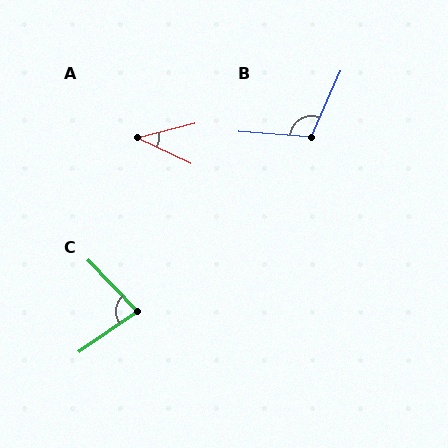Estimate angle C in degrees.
Approximately 81 degrees.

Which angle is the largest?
B, at approximately 110 degrees.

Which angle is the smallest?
A, at approximately 39 degrees.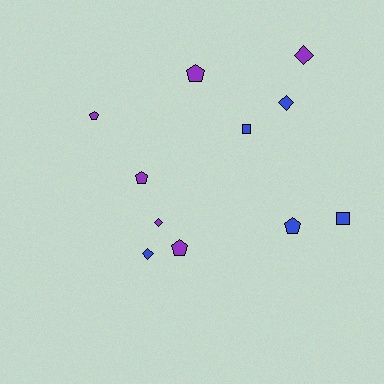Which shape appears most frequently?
Pentagon, with 5 objects.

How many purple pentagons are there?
There are 4 purple pentagons.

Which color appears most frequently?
Purple, with 6 objects.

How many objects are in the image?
There are 11 objects.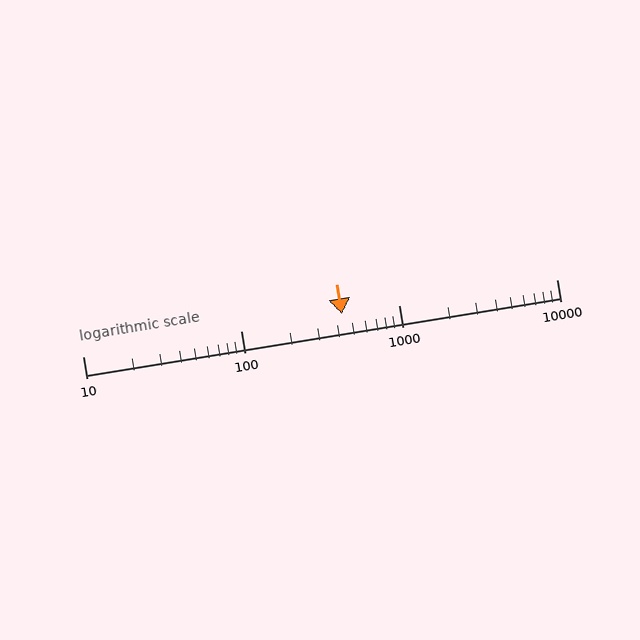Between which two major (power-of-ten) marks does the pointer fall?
The pointer is between 100 and 1000.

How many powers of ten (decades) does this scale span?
The scale spans 3 decades, from 10 to 10000.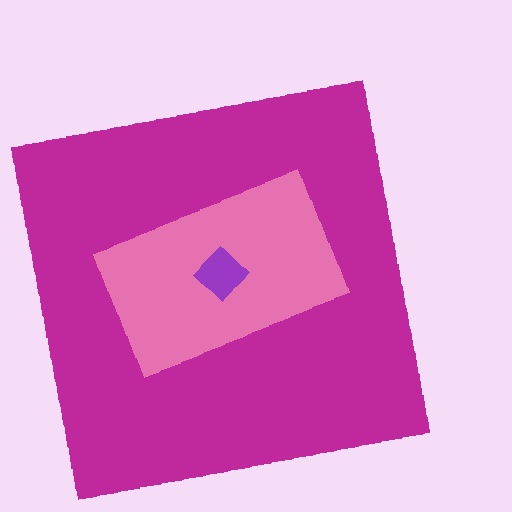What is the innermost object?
The purple diamond.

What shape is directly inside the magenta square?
The pink rectangle.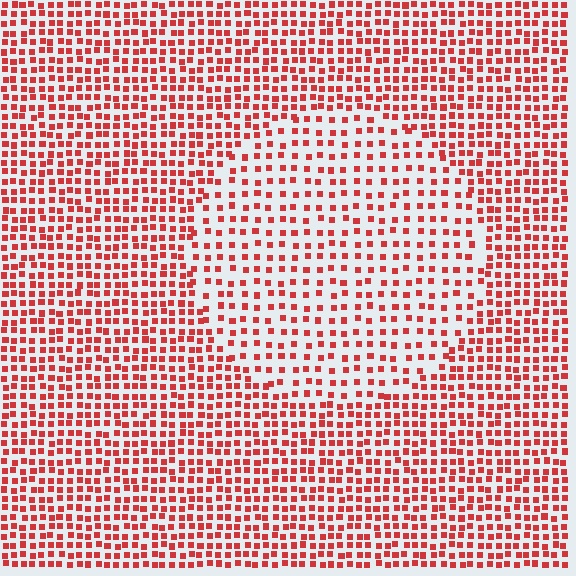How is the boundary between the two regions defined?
The boundary is defined by a change in element density (approximately 1.8x ratio). All elements are the same color, size, and shape.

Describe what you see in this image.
The image contains small red elements arranged at two different densities. A circle-shaped region is visible where the elements are less densely packed than the surrounding area.